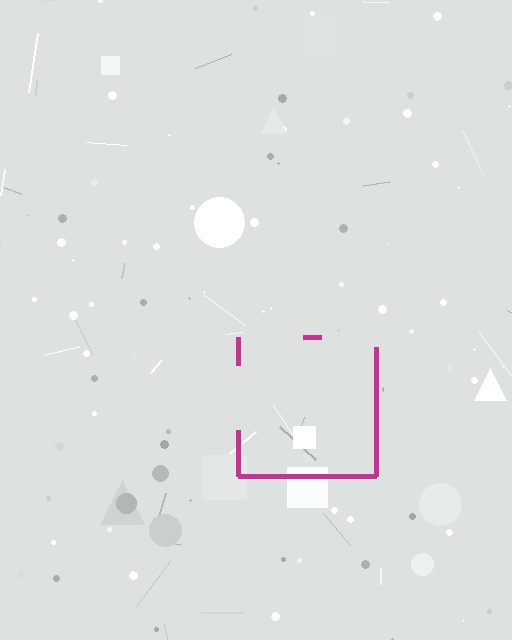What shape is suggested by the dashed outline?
The dashed outline suggests a square.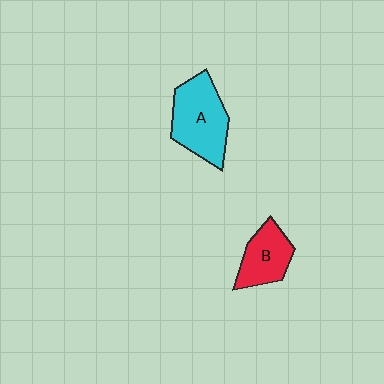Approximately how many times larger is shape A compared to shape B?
Approximately 1.5 times.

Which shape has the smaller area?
Shape B (red).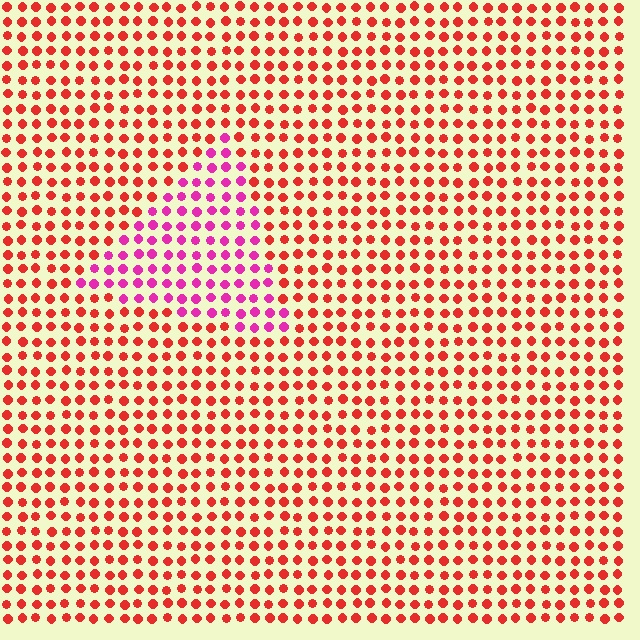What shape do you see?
I see a triangle.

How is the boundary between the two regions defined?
The boundary is defined purely by a slight shift in hue (about 44 degrees). Spacing, size, and orientation are identical on both sides.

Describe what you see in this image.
The image is filled with small red elements in a uniform arrangement. A triangle-shaped region is visible where the elements are tinted to a slightly different hue, forming a subtle color boundary.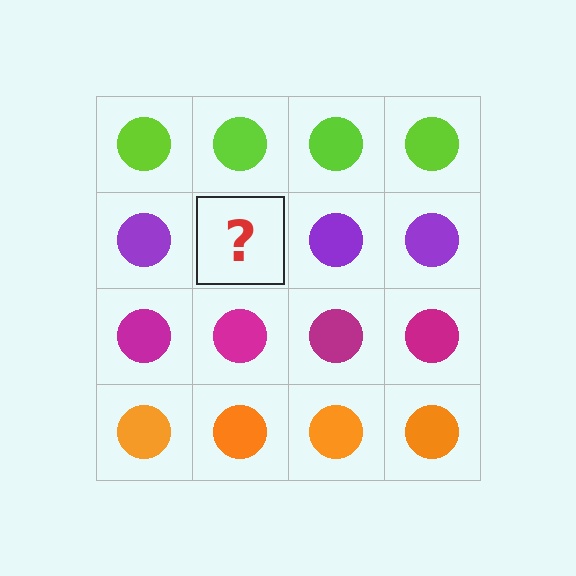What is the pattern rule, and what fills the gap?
The rule is that each row has a consistent color. The gap should be filled with a purple circle.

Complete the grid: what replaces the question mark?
The question mark should be replaced with a purple circle.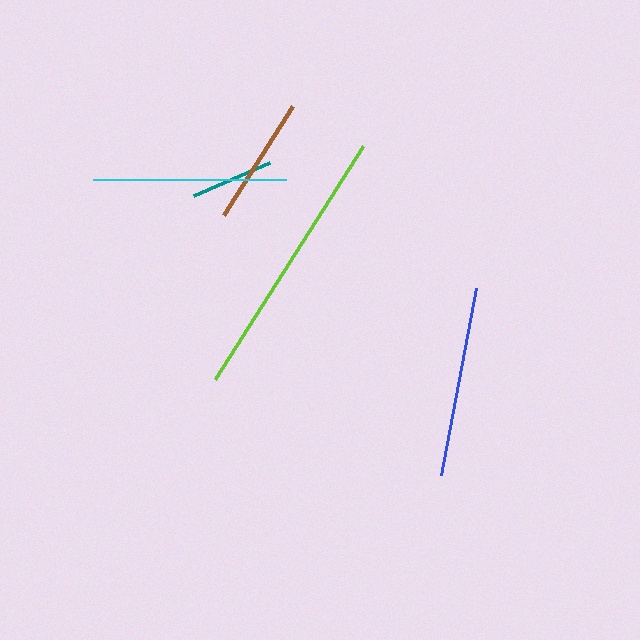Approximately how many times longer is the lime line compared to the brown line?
The lime line is approximately 2.1 times the length of the brown line.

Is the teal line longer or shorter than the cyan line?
The cyan line is longer than the teal line.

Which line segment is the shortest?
The teal line is the shortest at approximately 83 pixels.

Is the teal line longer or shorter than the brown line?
The brown line is longer than the teal line.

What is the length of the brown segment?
The brown segment is approximately 128 pixels long.